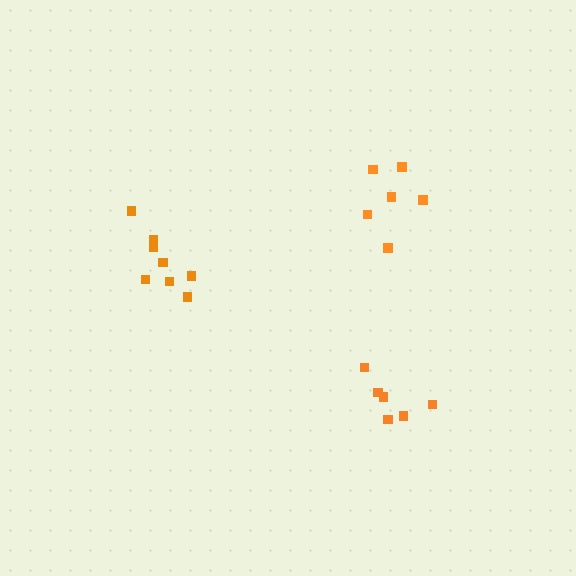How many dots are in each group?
Group 1: 8 dots, Group 2: 6 dots, Group 3: 6 dots (20 total).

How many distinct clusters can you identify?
There are 3 distinct clusters.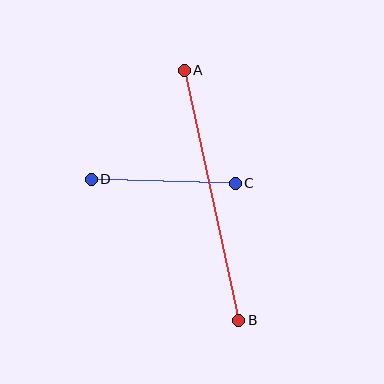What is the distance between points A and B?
The distance is approximately 256 pixels.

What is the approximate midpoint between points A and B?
The midpoint is at approximately (211, 195) pixels.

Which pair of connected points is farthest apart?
Points A and B are farthest apart.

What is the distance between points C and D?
The distance is approximately 144 pixels.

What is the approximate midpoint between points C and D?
The midpoint is at approximately (163, 181) pixels.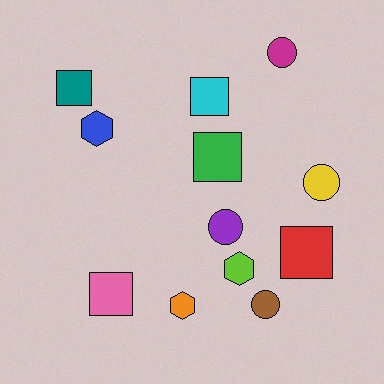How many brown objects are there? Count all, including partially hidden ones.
There is 1 brown object.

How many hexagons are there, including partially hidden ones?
There are 3 hexagons.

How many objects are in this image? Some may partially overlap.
There are 12 objects.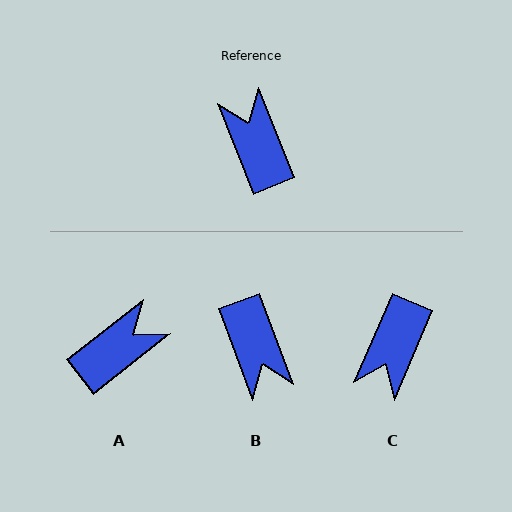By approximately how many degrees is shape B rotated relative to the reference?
Approximately 179 degrees counter-clockwise.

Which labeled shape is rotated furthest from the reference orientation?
B, about 179 degrees away.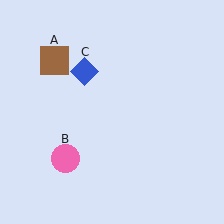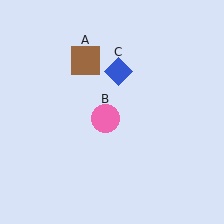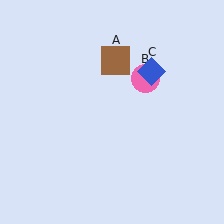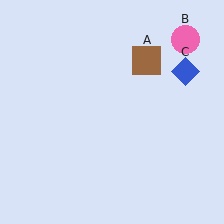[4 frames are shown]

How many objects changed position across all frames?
3 objects changed position: brown square (object A), pink circle (object B), blue diamond (object C).